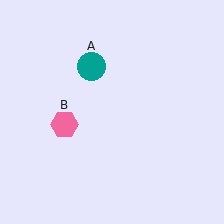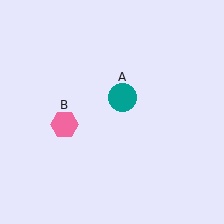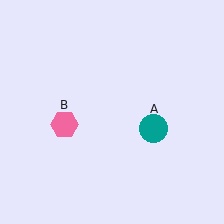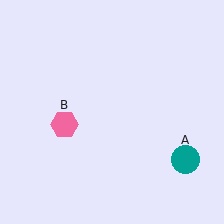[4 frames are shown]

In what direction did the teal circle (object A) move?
The teal circle (object A) moved down and to the right.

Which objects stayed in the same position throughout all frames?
Pink hexagon (object B) remained stationary.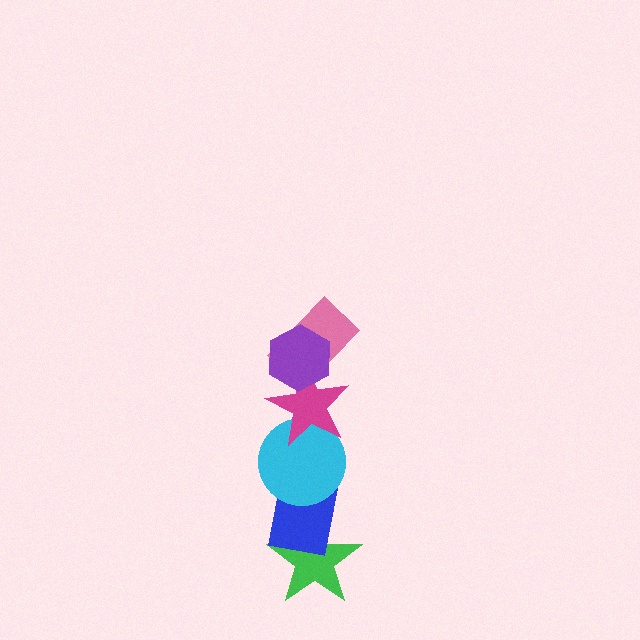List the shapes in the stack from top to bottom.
From top to bottom: the purple hexagon, the pink rectangle, the magenta star, the cyan circle, the blue rectangle, the green star.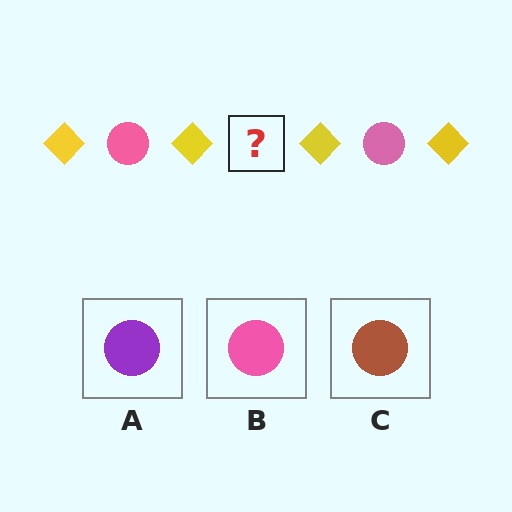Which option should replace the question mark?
Option B.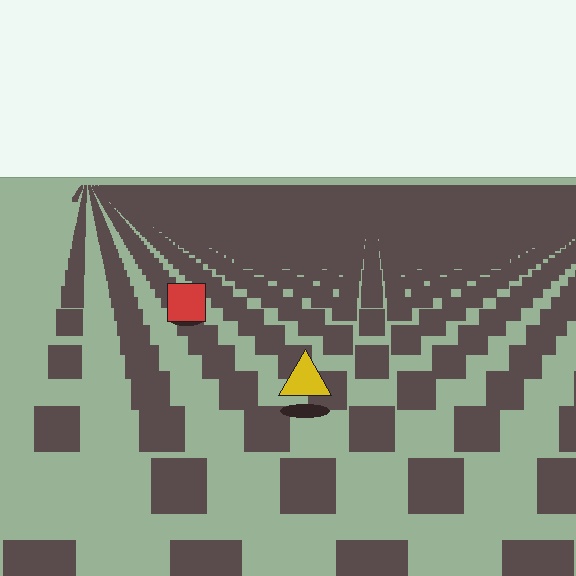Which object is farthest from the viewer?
The red square is farthest from the viewer. It appears smaller and the ground texture around it is denser.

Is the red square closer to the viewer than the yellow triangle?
No. The yellow triangle is closer — you can tell from the texture gradient: the ground texture is coarser near it.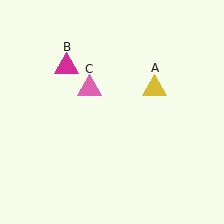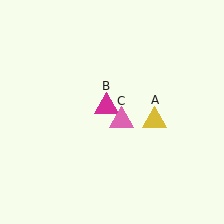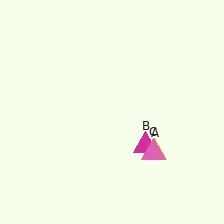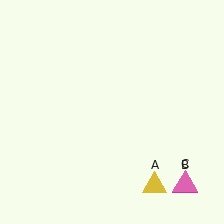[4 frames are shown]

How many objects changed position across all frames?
3 objects changed position: yellow triangle (object A), magenta triangle (object B), pink triangle (object C).